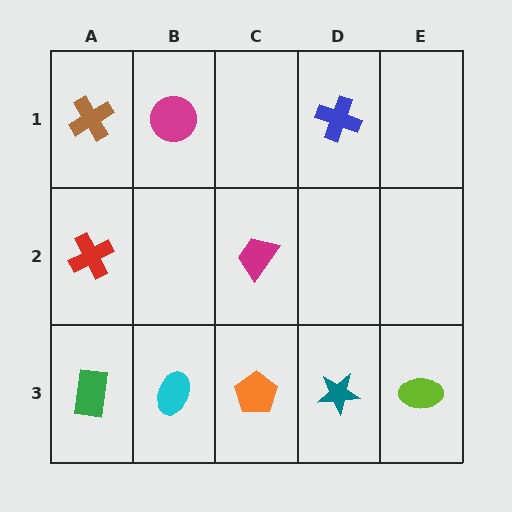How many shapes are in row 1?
3 shapes.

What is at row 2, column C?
A magenta trapezoid.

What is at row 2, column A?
A red cross.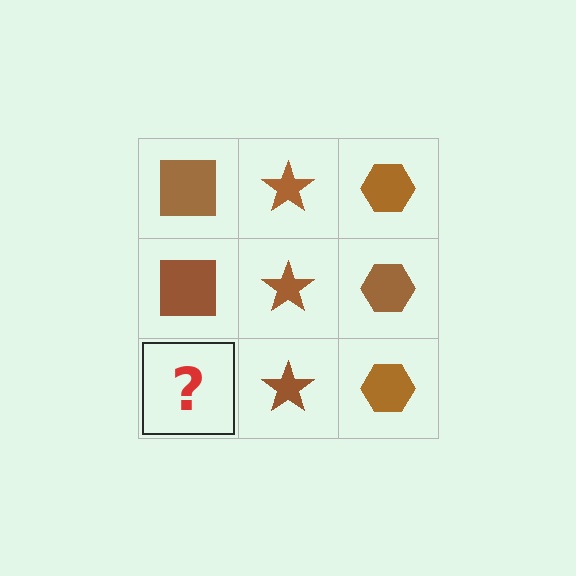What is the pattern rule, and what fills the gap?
The rule is that each column has a consistent shape. The gap should be filled with a brown square.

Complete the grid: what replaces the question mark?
The question mark should be replaced with a brown square.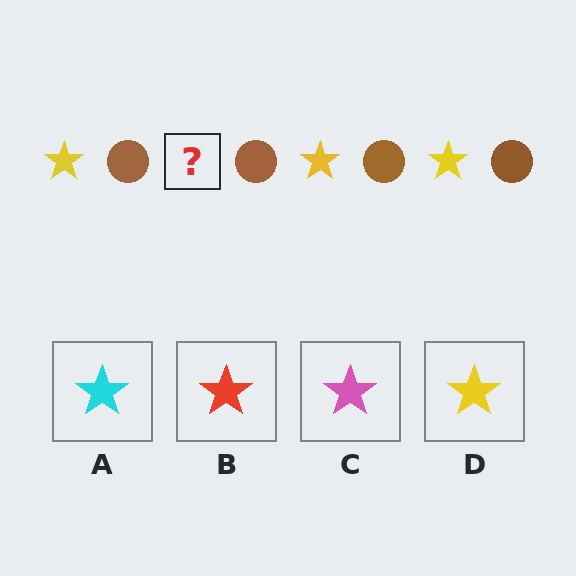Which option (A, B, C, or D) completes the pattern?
D.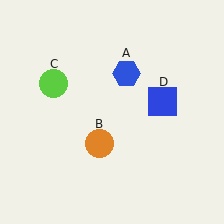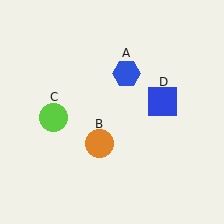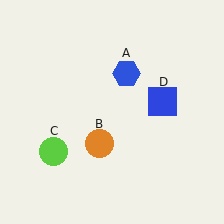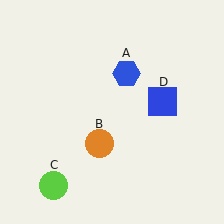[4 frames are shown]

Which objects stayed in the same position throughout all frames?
Blue hexagon (object A) and orange circle (object B) and blue square (object D) remained stationary.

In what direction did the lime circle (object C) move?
The lime circle (object C) moved down.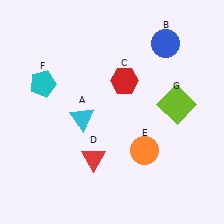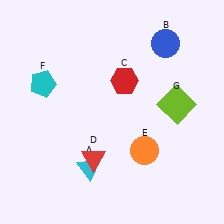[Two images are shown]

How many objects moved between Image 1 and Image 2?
1 object moved between the two images.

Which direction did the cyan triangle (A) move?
The cyan triangle (A) moved down.